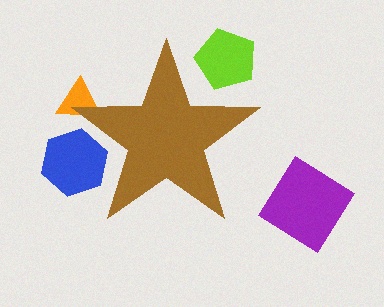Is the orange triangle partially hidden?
Yes, the orange triangle is partially hidden behind the brown star.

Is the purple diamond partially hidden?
No, the purple diamond is fully visible.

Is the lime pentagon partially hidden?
Yes, the lime pentagon is partially hidden behind the brown star.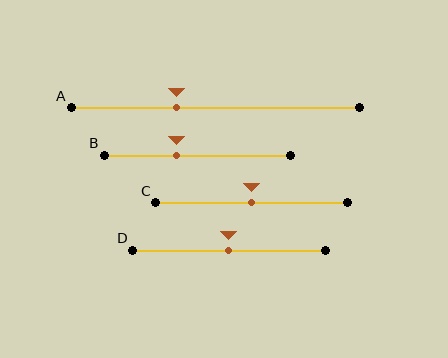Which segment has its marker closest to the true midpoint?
Segment C has its marker closest to the true midpoint.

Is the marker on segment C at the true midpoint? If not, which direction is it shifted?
Yes, the marker on segment C is at the true midpoint.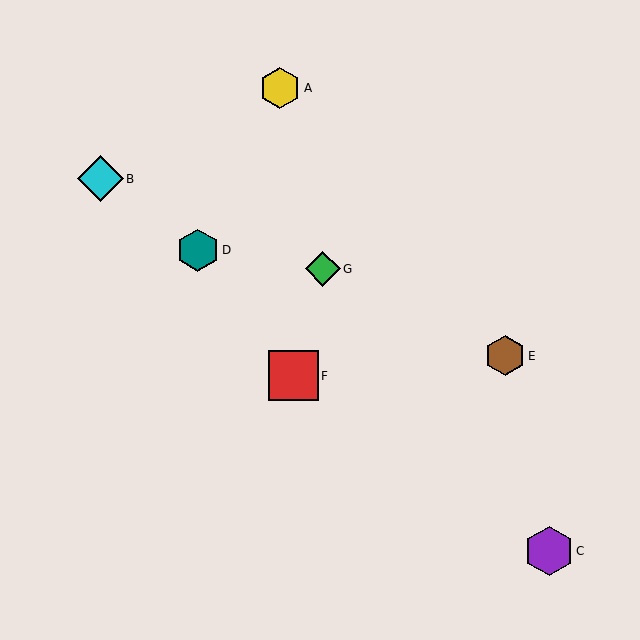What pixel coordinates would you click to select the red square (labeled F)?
Click at (294, 376) to select the red square F.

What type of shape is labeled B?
Shape B is a cyan diamond.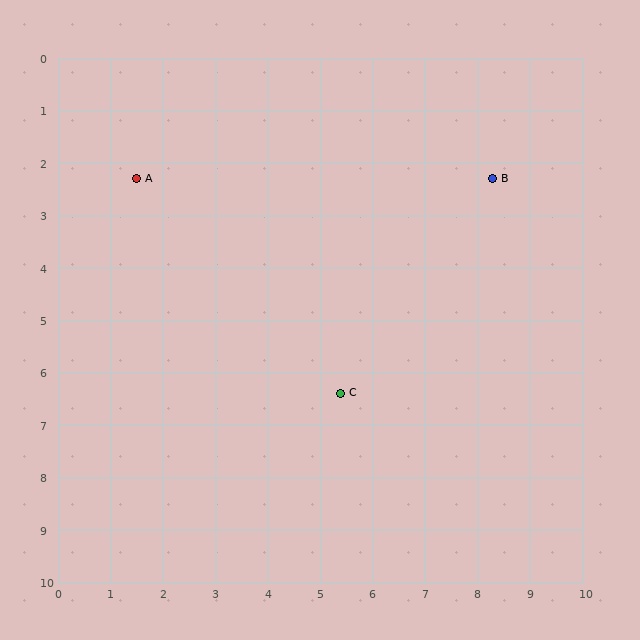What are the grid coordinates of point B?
Point B is at approximately (8.3, 2.3).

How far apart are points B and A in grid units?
Points B and A are about 6.8 grid units apart.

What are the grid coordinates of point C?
Point C is at approximately (5.4, 6.4).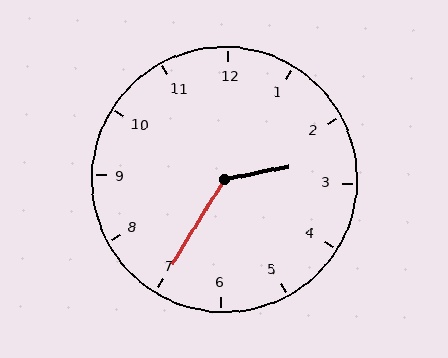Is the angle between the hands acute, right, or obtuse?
It is obtuse.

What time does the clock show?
2:35.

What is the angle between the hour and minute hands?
Approximately 132 degrees.